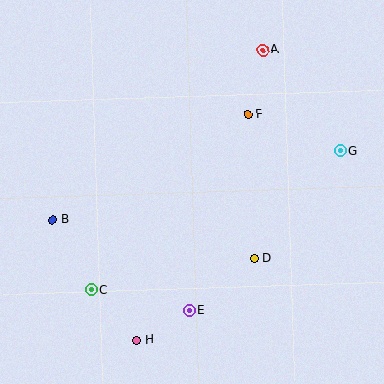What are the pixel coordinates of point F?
Point F is at (248, 114).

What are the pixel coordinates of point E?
Point E is at (189, 311).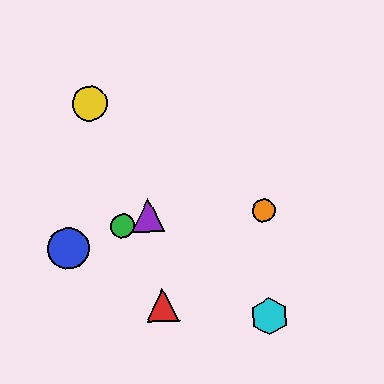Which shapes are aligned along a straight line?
The blue circle, the green circle, the purple triangle are aligned along a straight line.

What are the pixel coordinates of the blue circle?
The blue circle is at (68, 249).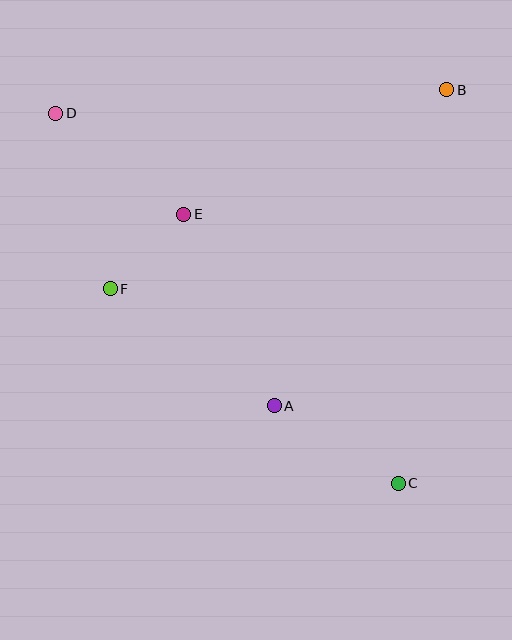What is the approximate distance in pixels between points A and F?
The distance between A and F is approximately 202 pixels.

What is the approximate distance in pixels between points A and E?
The distance between A and E is approximately 212 pixels.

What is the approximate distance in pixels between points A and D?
The distance between A and D is approximately 365 pixels.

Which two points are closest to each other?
Points E and F are closest to each other.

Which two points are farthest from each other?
Points C and D are farthest from each other.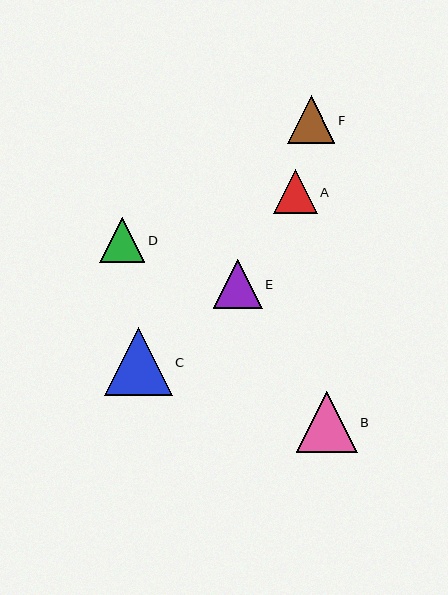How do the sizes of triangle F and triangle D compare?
Triangle F and triangle D are approximately the same size.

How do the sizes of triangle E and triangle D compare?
Triangle E and triangle D are approximately the same size.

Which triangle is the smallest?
Triangle A is the smallest with a size of approximately 44 pixels.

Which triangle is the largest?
Triangle C is the largest with a size of approximately 68 pixels.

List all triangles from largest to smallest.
From largest to smallest: C, B, E, F, D, A.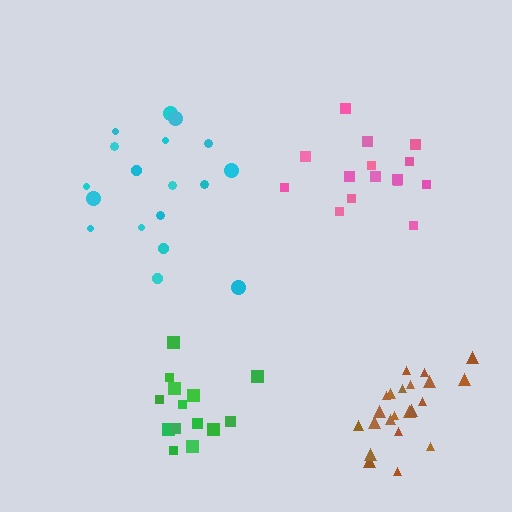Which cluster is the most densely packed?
Green.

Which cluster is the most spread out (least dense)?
Cyan.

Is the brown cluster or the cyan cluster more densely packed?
Brown.